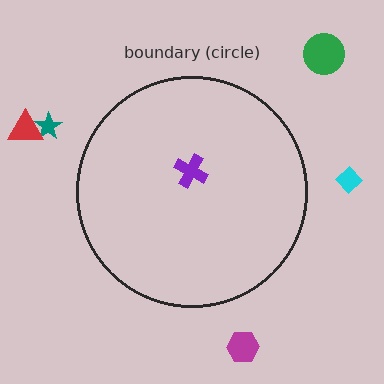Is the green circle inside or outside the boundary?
Outside.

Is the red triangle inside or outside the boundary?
Outside.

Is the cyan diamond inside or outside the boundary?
Outside.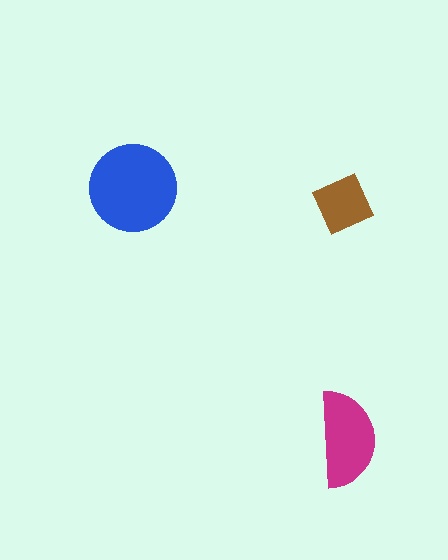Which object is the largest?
The blue circle.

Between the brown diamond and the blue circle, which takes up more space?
The blue circle.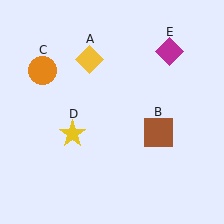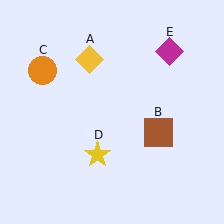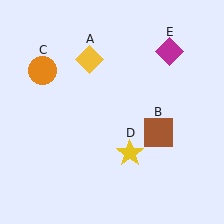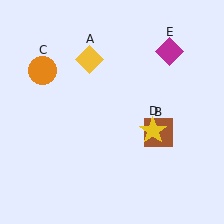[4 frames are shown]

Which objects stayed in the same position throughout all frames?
Yellow diamond (object A) and brown square (object B) and orange circle (object C) and magenta diamond (object E) remained stationary.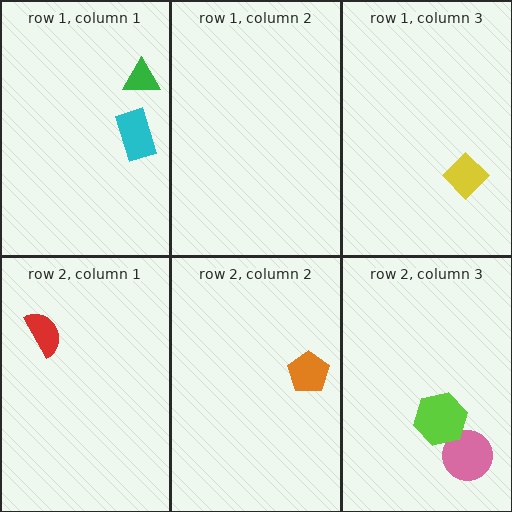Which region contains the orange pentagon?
The row 2, column 2 region.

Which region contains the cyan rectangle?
The row 1, column 1 region.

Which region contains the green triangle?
The row 1, column 1 region.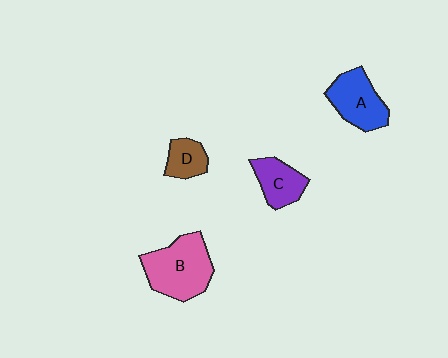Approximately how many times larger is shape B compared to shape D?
Approximately 2.4 times.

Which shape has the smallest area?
Shape D (brown).